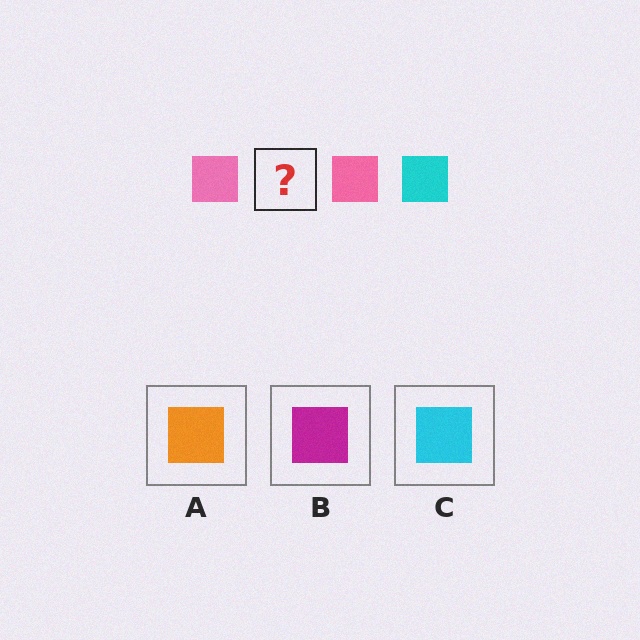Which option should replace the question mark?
Option C.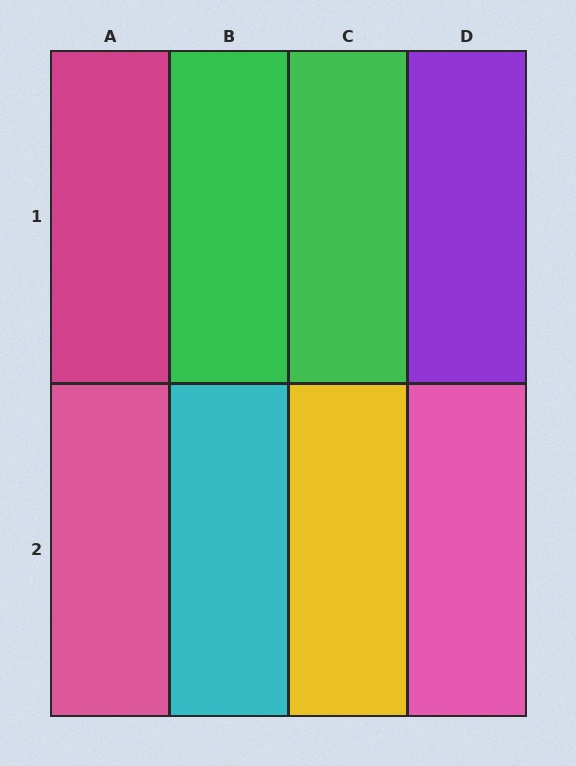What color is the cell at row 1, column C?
Green.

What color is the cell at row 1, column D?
Purple.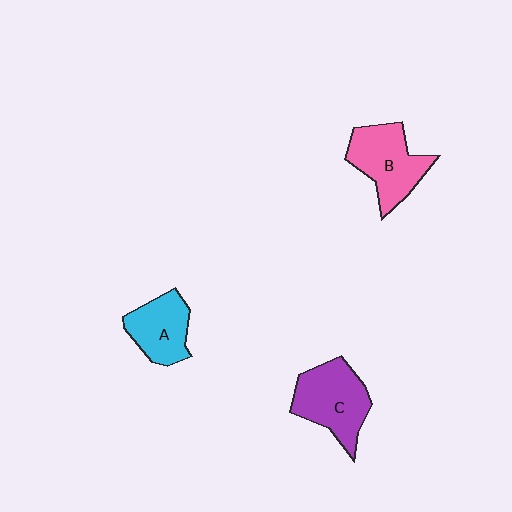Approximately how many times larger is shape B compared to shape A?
Approximately 1.3 times.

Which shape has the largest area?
Shape C (purple).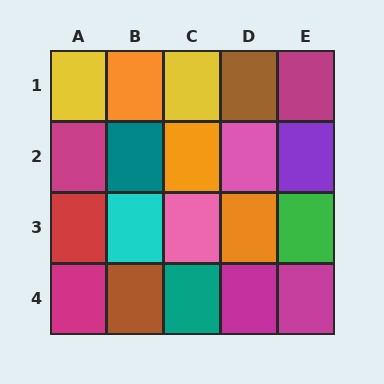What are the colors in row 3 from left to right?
Red, cyan, pink, orange, green.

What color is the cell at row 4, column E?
Magenta.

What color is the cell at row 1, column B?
Orange.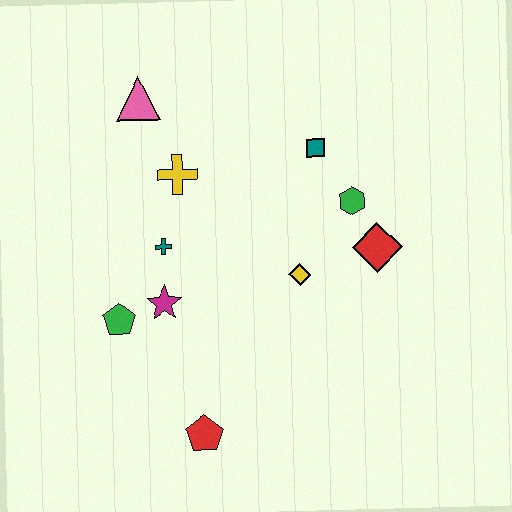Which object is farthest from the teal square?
The red pentagon is farthest from the teal square.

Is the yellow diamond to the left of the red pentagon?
No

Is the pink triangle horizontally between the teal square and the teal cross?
No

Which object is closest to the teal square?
The green hexagon is closest to the teal square.